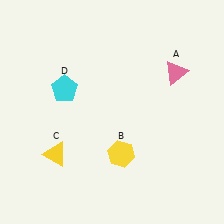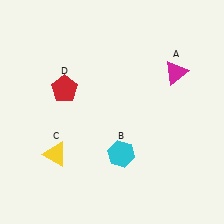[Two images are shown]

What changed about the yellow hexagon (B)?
In Image 1, B is yellow. In Image 2, it changed to cyan.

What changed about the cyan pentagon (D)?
In Image 1, D is cyan. In Image 2, it changed to red.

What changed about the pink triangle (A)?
In Image 1, A is pink. In Image 2, it changed to magenta.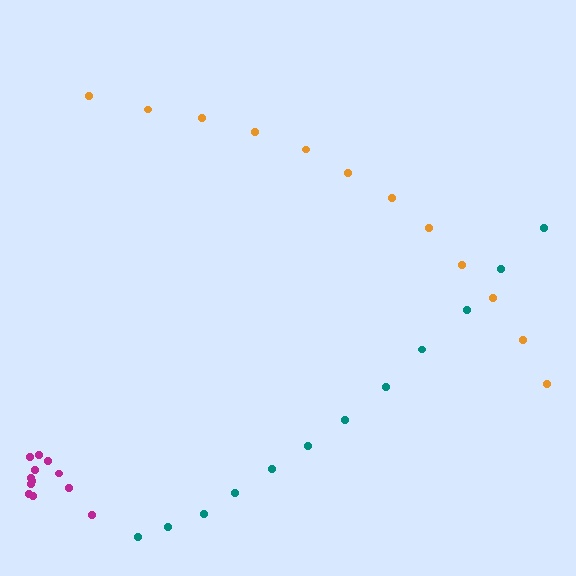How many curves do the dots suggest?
There are 3 distinct paths.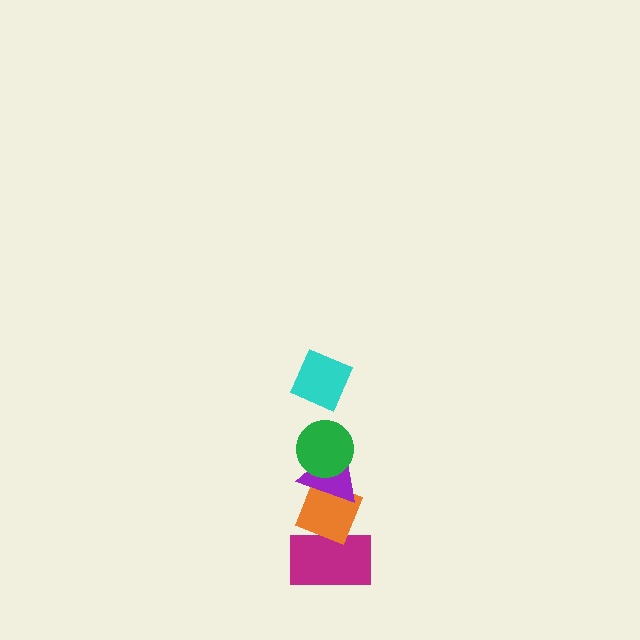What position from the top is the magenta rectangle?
The magenta rectangle is 5th from the top.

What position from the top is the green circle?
The green circle is 2nd from the top.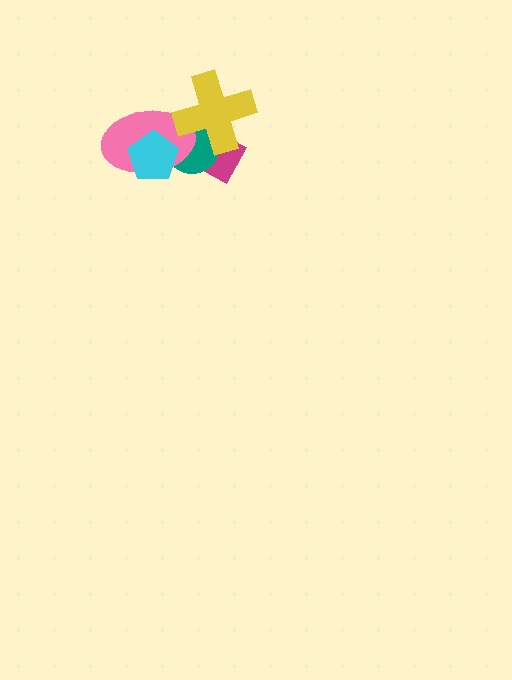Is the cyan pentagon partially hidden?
No, no other shape covers it.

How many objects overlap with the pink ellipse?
4 objects overlap with the pink ellipse.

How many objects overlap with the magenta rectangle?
4 objects overlap with the magenta rectangle.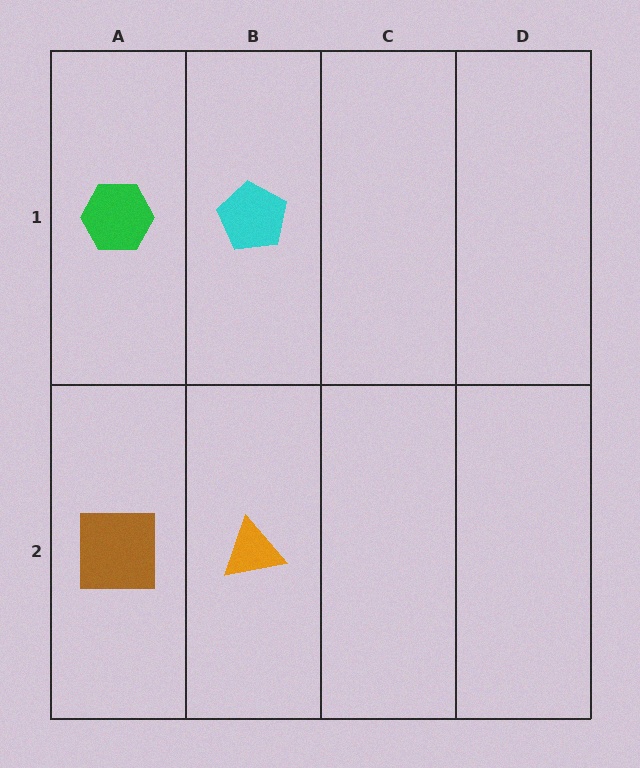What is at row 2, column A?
A brown square.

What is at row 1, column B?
A cyan pentagon.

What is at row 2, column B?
An orange triangle.